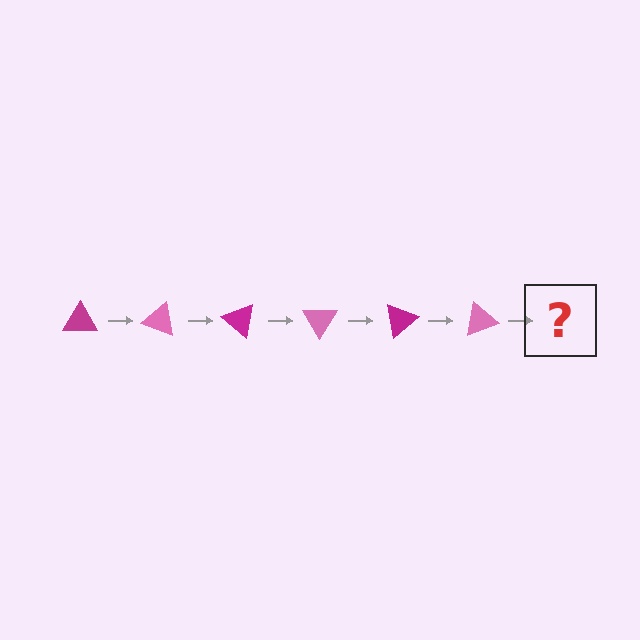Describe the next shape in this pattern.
It should be a magenta triangle, rotated 120 degrees from the start.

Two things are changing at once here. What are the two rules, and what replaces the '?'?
The two rules are that it rotates 20 degrees each step and the color cycles through magenta and pink. The '?' should be a magenta triangle, rotated 120 degrees from the start.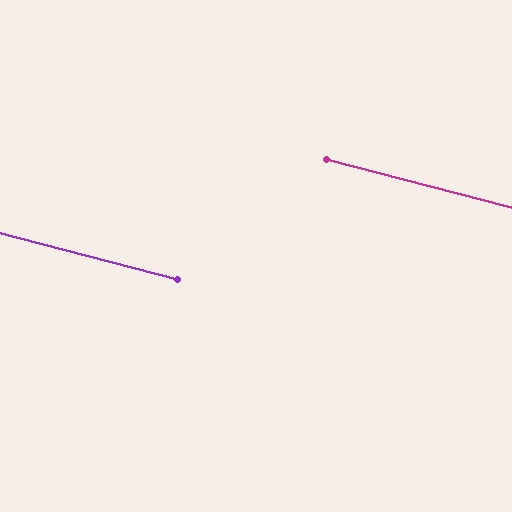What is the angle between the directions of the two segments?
Approximately 0 degrees.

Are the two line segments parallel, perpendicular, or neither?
Parallel — their directions differ by only 0.1°.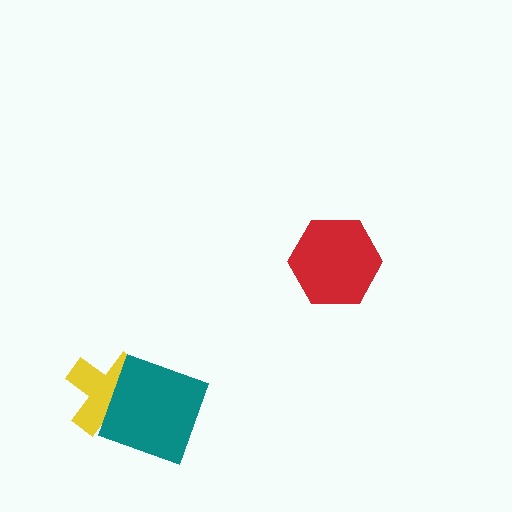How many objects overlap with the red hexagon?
0 objects overlap with the red hexagon.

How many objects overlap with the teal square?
1 object overlaps with the teal square.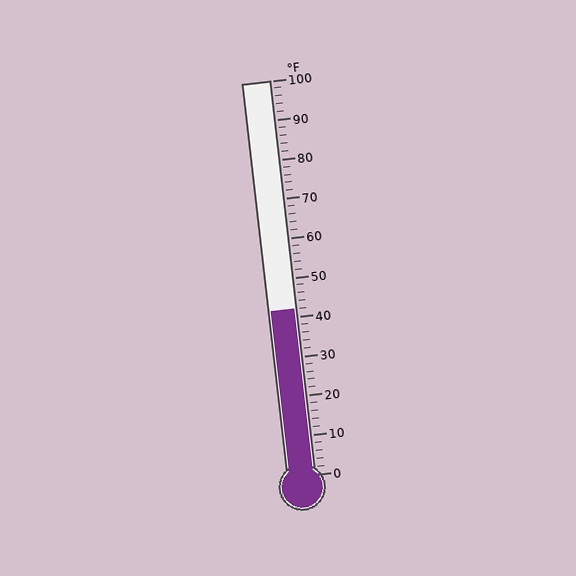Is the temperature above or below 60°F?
The temperature is below 60°F.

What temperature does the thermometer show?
The thermometer shows approximately 42°F.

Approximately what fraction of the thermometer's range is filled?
The thermometer is filled to approximately 40% of its range.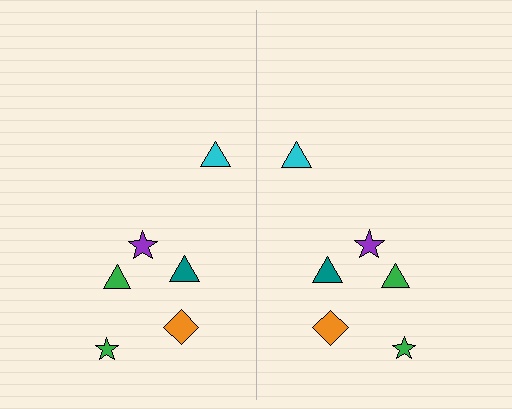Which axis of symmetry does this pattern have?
The pattern has a vertical axis of symmetry running through the center of the image.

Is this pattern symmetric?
Yes, this pattern has bilateral (reflection) symmetry.